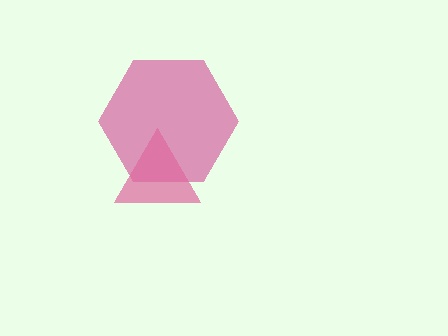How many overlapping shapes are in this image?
There are 2 overlapping shapes in the image.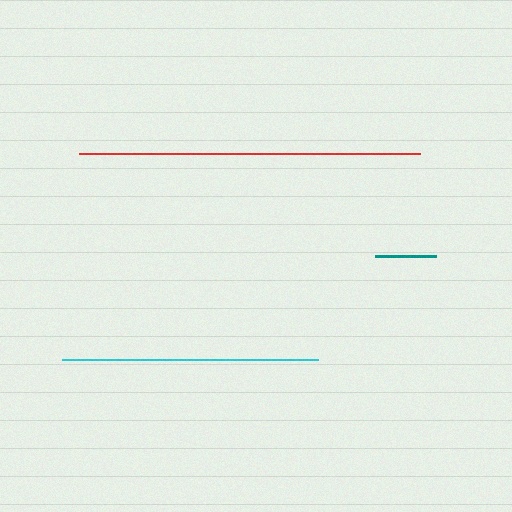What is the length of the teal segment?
The teal segment is approximately 61 pixels long.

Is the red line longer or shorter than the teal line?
The red line is longer than the teal line.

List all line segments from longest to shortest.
From longest to shortest: red, cyan, teal.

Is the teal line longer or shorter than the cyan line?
The cyan line is longer than the teal line.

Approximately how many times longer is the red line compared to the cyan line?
The red line is approximately 1.3 times the length of the cyan line.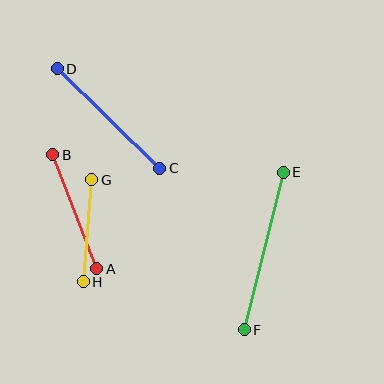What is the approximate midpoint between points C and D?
The midpoint is at approximately (108, 118) pixels.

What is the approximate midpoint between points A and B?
The midpoint is at approximately (75, 212) pixels.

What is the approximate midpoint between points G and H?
The midpoint is at approximately (87, 231) pixels.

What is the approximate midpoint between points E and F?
The midpoint is at approximately (264, 251) pixels.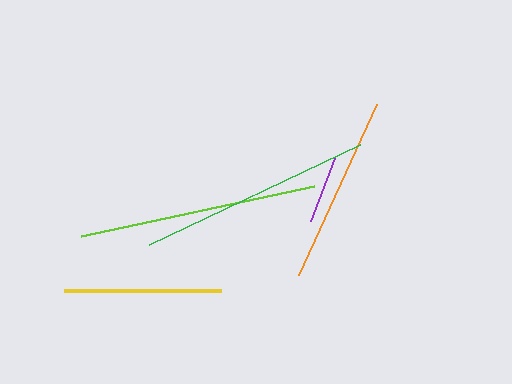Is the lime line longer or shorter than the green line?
The lime line is longer than the green line.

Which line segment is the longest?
The lime line is the longest at approximately 238 pixels.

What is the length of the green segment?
The green segment is approximately 233 pixels long.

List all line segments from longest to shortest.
From longest to shortest: lime, green, orange, yellow, purple.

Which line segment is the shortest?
The purple line is the shortest at approximately 67 pixels.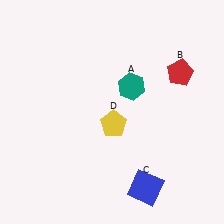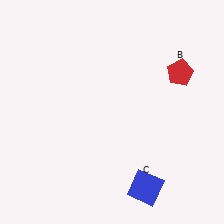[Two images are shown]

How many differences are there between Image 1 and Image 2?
There are 2 differences between the two images.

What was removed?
The yellow pentagon (D), the teal hexagon (A) were removed in Image 2.